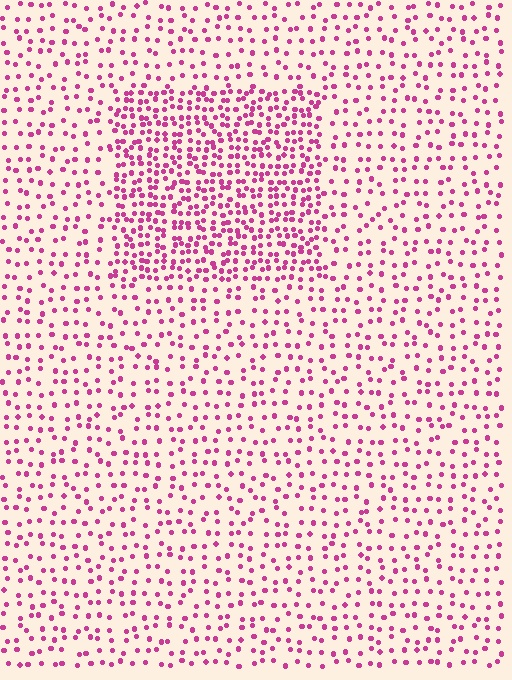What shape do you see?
I see a rectangle.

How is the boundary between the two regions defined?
The boundary is defined by a change in element density (approximately 2.1x ratio). All elements are the same color, size, and shape.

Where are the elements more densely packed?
The elements are more densely packed inside the rectangle boundary.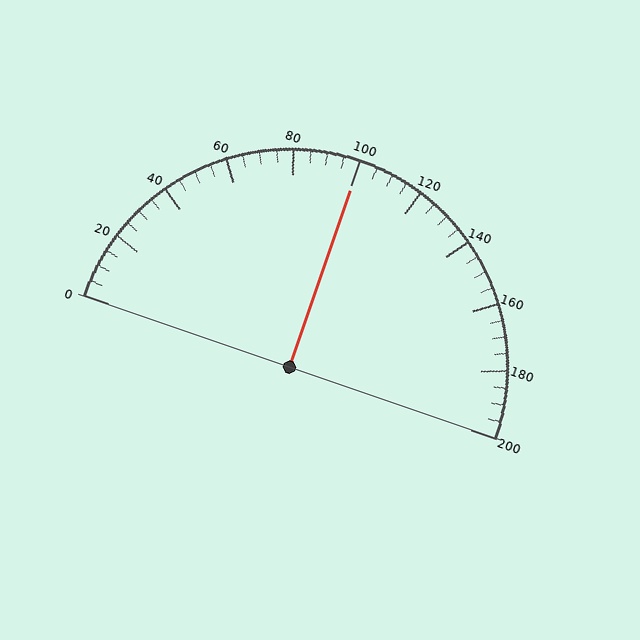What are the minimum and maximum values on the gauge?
The gauge ranges from 0 to 200.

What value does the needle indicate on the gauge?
The needle indicates approximately 100.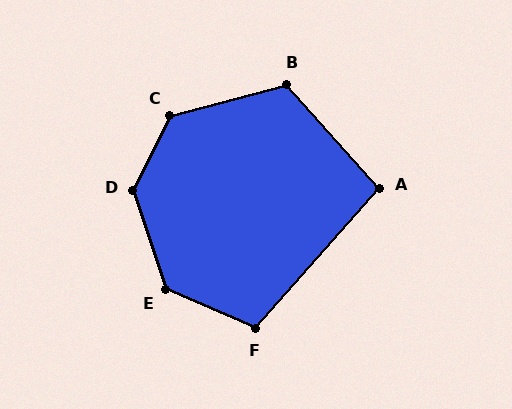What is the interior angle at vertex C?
Approximately 131 degrees (obtuse).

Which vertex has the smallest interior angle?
A, at approximately 97 degrees.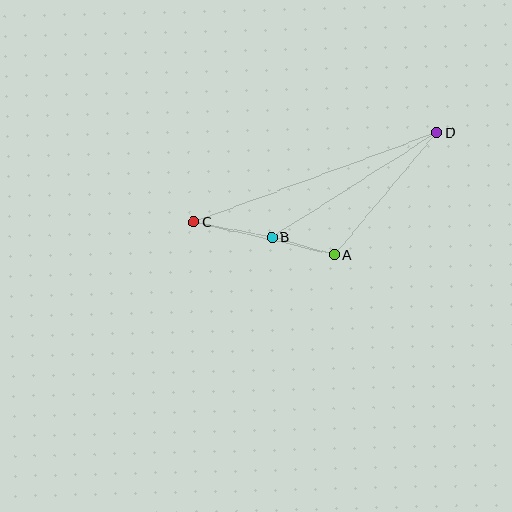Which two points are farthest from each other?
Points C and D are farthest from each other.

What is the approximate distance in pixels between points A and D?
The distance between A and D is approximately 160 pixels.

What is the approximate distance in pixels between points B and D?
The distance between B and D is approximately 195 pixels.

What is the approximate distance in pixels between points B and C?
The distance between B and C is approximately 79 pixels.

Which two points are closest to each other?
Points A and B are closest to each other.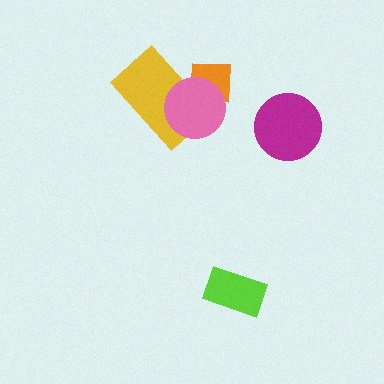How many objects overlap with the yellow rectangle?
2 objects overlap with the yellow rectangle.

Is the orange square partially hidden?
Yes, it is partially covered by another shape.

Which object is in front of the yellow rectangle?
The pink circle is in front of the yellow rectangle.